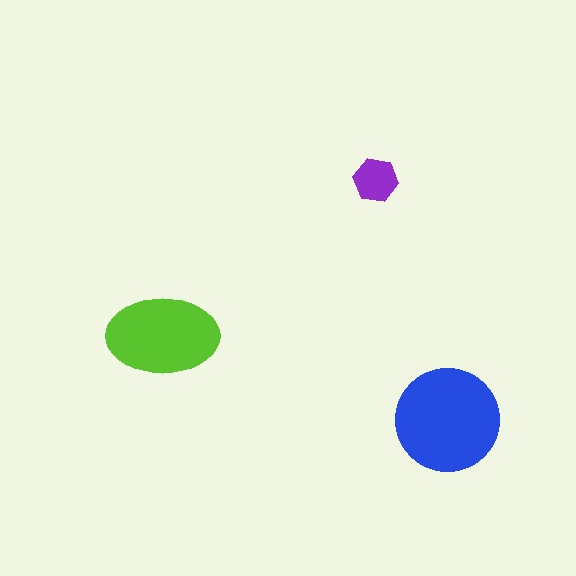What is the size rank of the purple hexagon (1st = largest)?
3rd.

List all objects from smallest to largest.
The purple hexagon, the lime ellipse, the blue circle.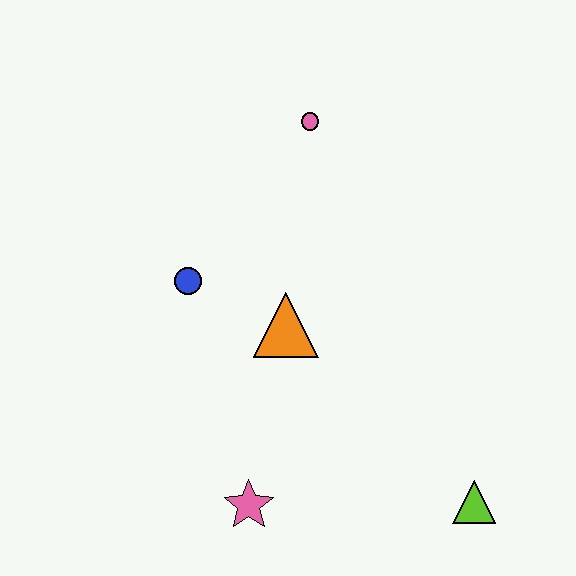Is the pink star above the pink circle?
No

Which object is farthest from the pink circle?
The lime triangle is farthest from the pink circle.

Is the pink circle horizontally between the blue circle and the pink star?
No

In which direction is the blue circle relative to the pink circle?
The blue circle is below the pink circle.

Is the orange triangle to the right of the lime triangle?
No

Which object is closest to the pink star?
The orange triangle is closest to the pink star.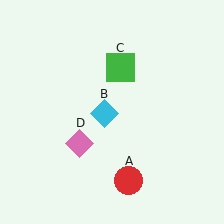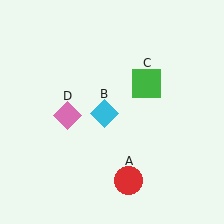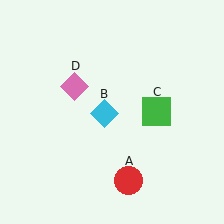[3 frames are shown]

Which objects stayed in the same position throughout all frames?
Red circle (object A) and cyan diamond (object B) remained stationary.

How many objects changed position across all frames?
2 objects changed position: green square (object C), pink diamond (object D).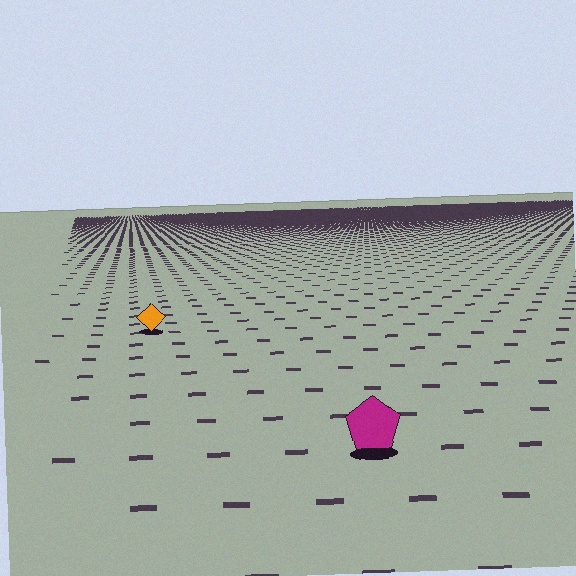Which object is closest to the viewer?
The magenta pentagon is closest. The texture marks near it are larger and more spread out.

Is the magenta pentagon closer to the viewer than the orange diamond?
Yes. The magenta pentagon is closer — you can tell from the texture gradient: the ground texture is coarser near it.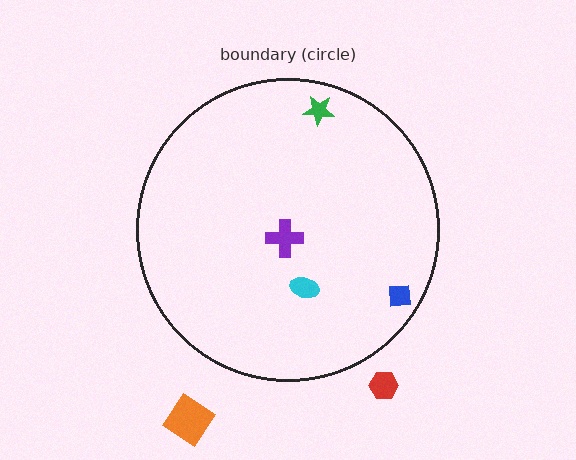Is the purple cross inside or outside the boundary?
Inside.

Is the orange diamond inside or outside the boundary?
Outside.